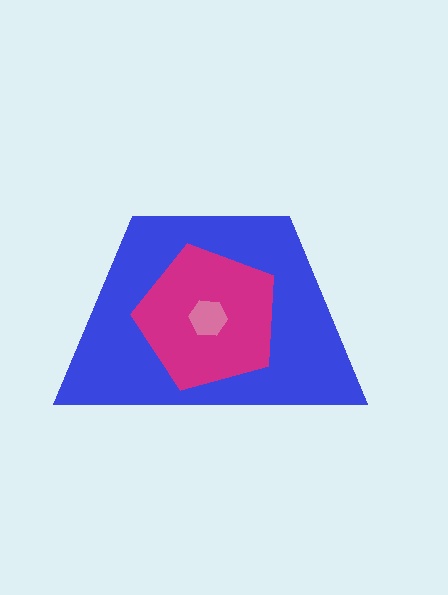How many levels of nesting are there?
3.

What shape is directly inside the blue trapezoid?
The magenta pentagon.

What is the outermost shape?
The blue trapezoid.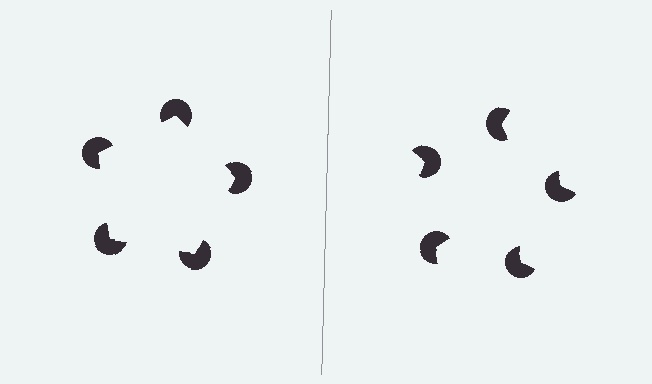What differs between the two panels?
The pac-man discs are positioned identically on both sides; only the wedge orientations differ. On the left they align to a pentagon; on the right they are misaligned.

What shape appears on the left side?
An illusory pentagon.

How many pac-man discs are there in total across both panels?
10 — 5 on each side.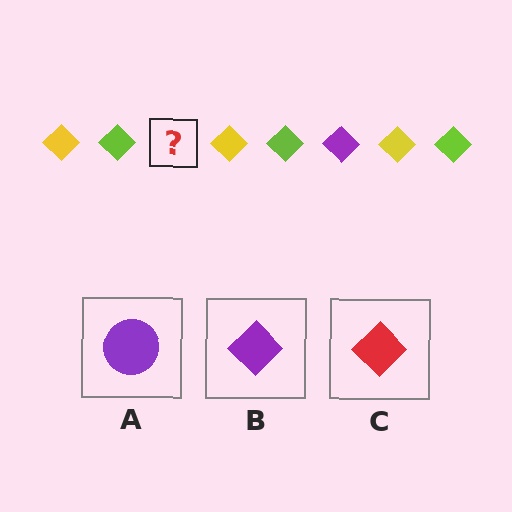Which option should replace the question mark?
Option B.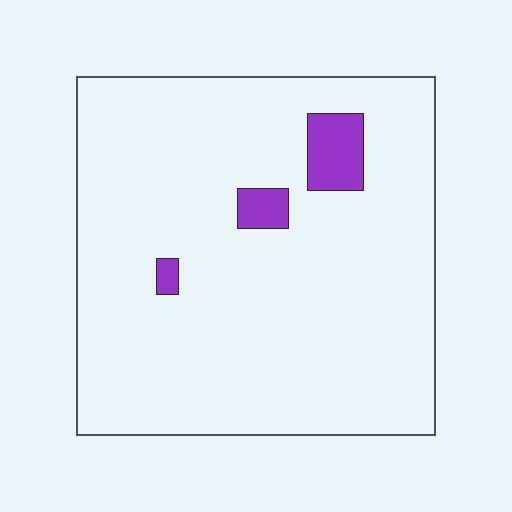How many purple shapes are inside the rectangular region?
3.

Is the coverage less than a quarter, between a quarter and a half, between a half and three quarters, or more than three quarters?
Less than a quarter.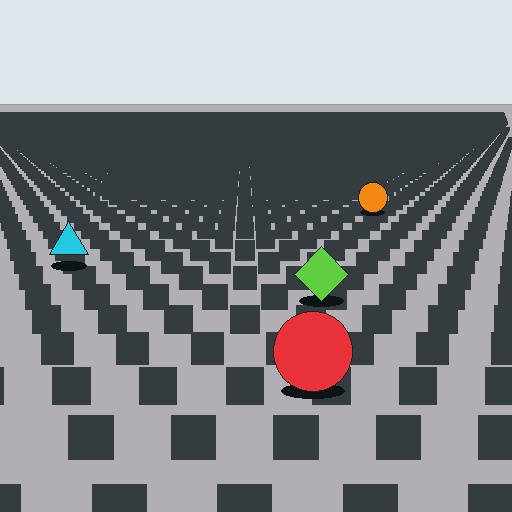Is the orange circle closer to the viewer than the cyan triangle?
No. The cyan triangle is closer — you can tell from the texture gradient: the ground texture is coarser near it.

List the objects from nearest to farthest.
From nearest to farthest: the red circle, the lime diamond, the cyan triangle, the orange circle.